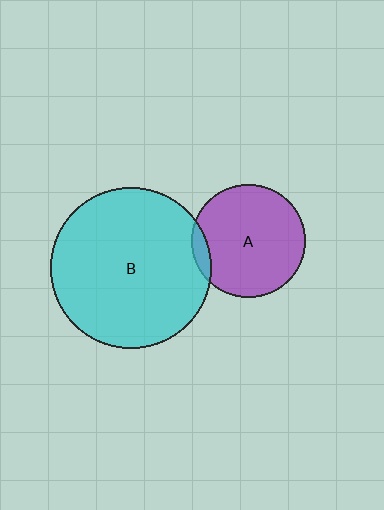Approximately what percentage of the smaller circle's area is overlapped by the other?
Approximately 5%.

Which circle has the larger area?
Circle B (cyan).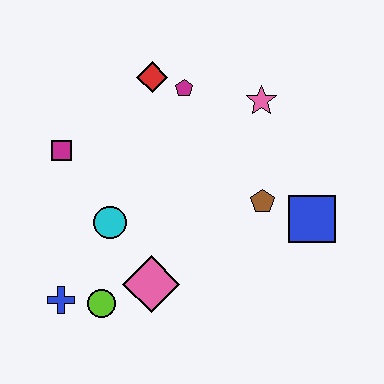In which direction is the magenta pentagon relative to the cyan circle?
The magenta pentagon is above the cyan circle.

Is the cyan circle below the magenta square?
Yes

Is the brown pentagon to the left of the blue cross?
No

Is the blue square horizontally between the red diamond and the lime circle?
No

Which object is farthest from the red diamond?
The blue cross is farthest from the red diamond.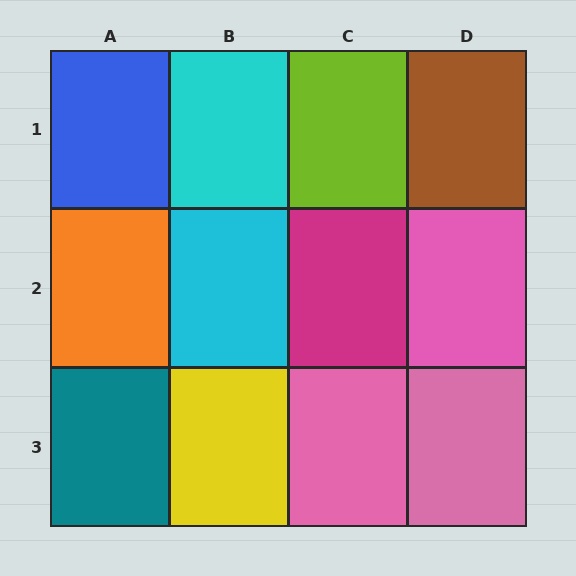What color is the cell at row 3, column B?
Yellow.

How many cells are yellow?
1 cell is yellow.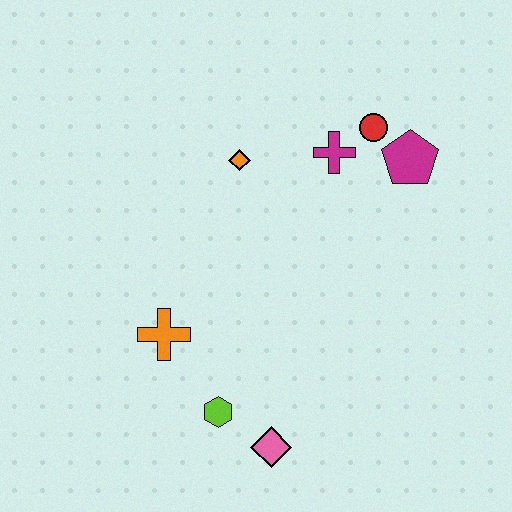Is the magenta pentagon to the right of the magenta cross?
Yes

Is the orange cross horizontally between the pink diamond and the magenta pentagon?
No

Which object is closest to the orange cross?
The lime hexagon is closest to the orange cross.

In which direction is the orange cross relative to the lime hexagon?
The orange cross is above the lime hexagon.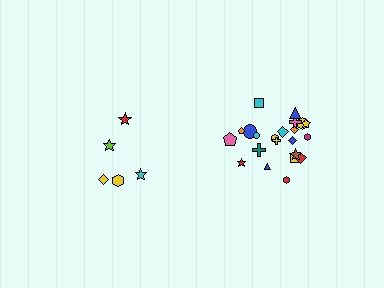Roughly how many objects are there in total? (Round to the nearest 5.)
Roughly 25 objects in total.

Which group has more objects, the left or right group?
The right group.